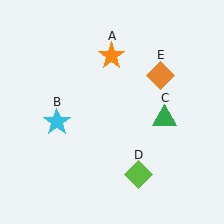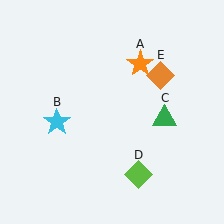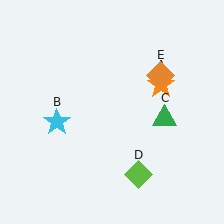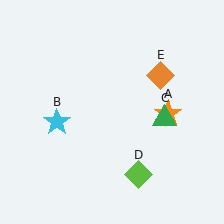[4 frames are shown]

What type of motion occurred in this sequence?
The orange star (object A) rotated clockwise around the center of the scene.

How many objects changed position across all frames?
1 object changed position: orange star (object A).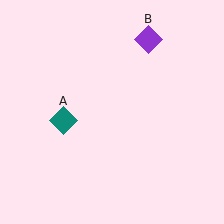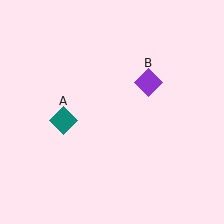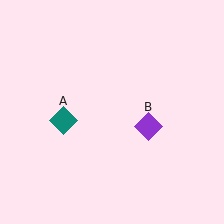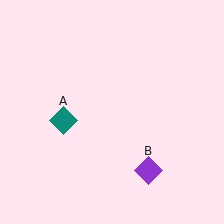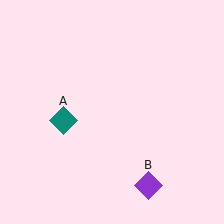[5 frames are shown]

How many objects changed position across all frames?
1 object changed position: purple diamond (object B).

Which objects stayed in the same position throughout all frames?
Teal diamond (object A) remained stationary.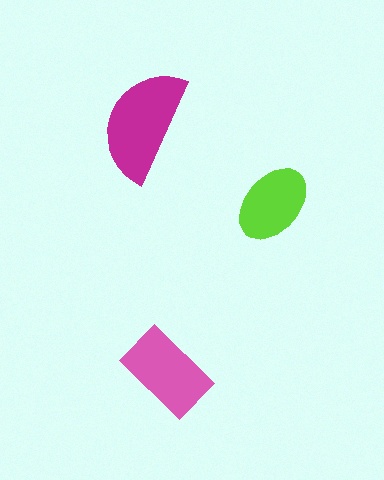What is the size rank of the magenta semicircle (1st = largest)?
1st.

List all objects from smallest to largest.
The lime ellipse, the pink rectangle, the magenta semicircle.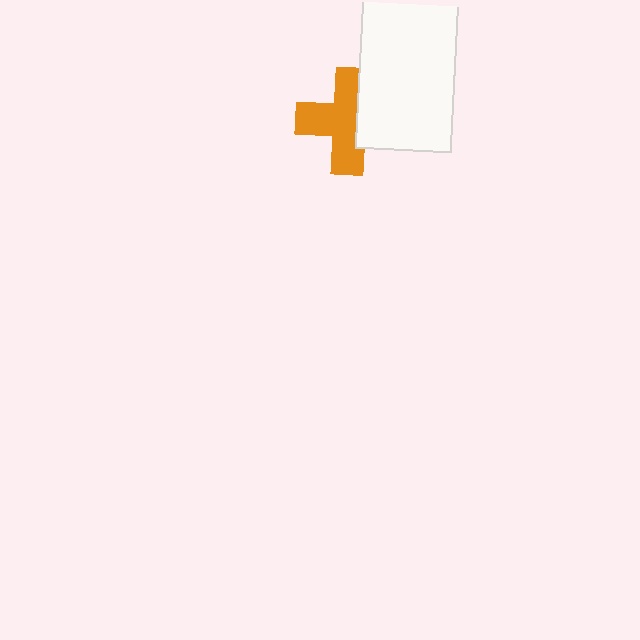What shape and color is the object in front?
The object in front is a white rectangle.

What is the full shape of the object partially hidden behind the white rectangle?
The partially hidden object is an orange cross.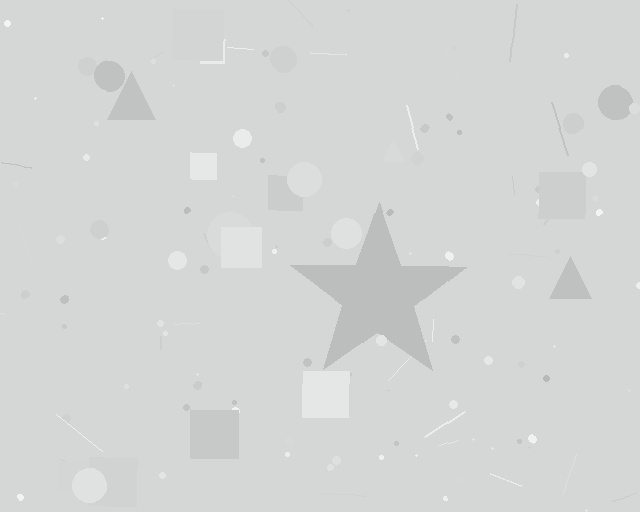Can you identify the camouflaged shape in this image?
The camouflaged shape is a star.